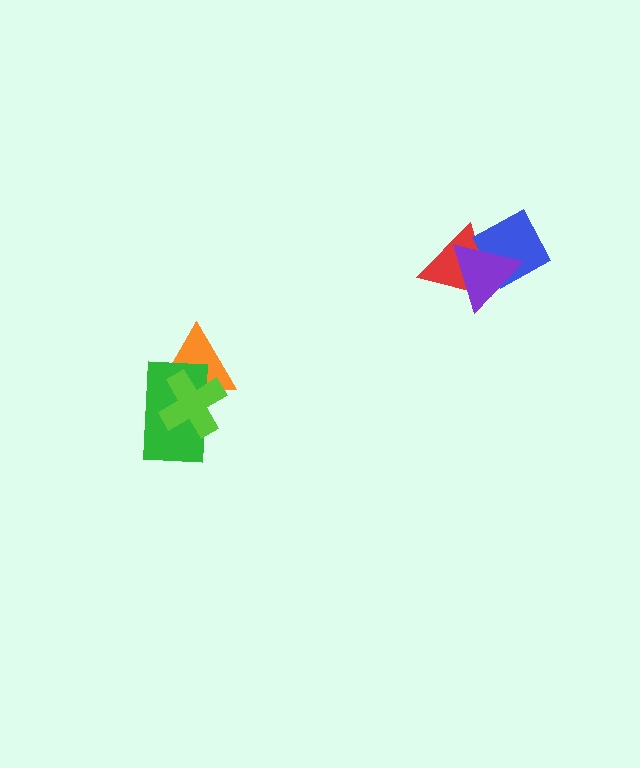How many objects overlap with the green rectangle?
2 objects overlap with the green rectangle.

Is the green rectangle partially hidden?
Yes, it is partially covered by another shape.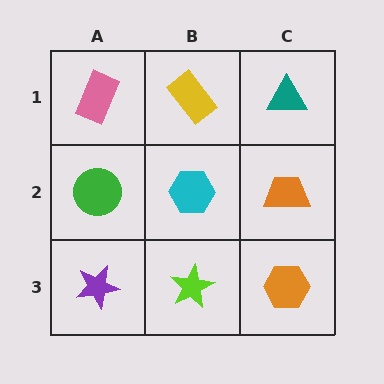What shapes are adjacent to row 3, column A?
A green circle (row 2, column A), a lime star (row 3, column B).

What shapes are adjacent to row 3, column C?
An orange trapezoid (row 2, column C), a lime star (row 3, column B).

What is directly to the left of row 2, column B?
A green circle.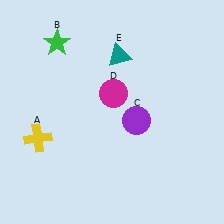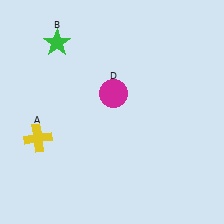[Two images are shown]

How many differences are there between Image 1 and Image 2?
There are 2 differences between the two images.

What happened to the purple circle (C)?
The purple circle (C) was removed in Image 2. It was in the bottom-right area of Image 1.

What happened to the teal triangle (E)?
The teal triangle (E) was removed in Image 2. It was in the top-right area of Image 1.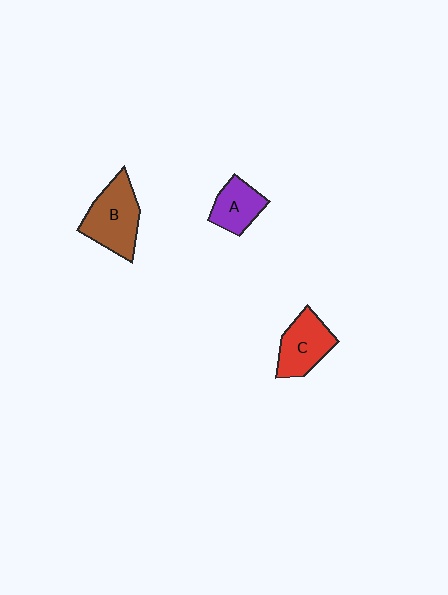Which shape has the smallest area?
Shape A (purple).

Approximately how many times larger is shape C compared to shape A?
Approximately 1.3 times.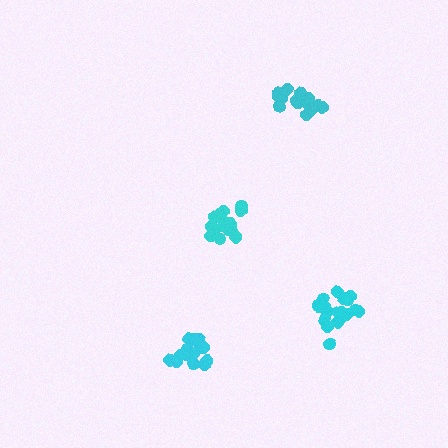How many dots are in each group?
Group 1: 19 dots, Group 2: 18 dots, Group 3: 15 dots, Group 4: 15 dots (67 total).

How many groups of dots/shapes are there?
There are 4 groups.